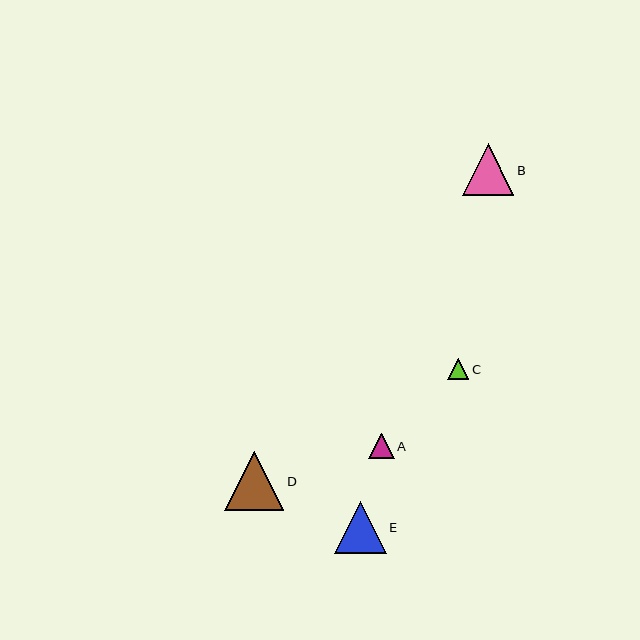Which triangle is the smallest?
Triangle C is the smallest with a size of approximately 21 pixels.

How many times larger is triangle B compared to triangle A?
Triangle B is approximately 2.0 times the size of triangle A.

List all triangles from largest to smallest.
From largest to smallest: D, E, B, A, C.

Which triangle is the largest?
Triangle D is the largest with a size of approximately 59 pixels.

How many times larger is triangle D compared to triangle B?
Triangle D is approximately 1.1 times the size of triangle B.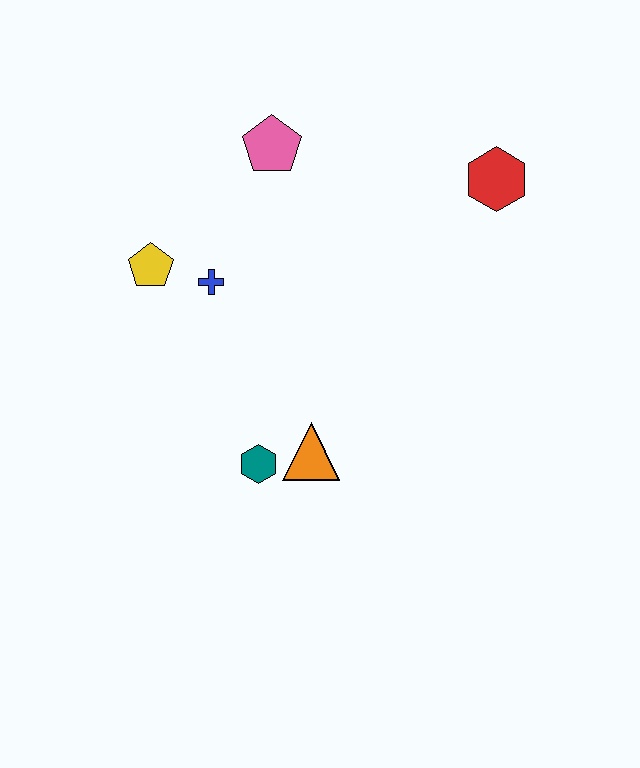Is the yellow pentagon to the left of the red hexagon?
Yes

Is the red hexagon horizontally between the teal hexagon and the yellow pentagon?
No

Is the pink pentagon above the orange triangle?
Yes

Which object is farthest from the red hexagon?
The teal hexagon is farthest from the red hexagon.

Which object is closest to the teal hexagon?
The orange triangle is closest to the teal hexagon.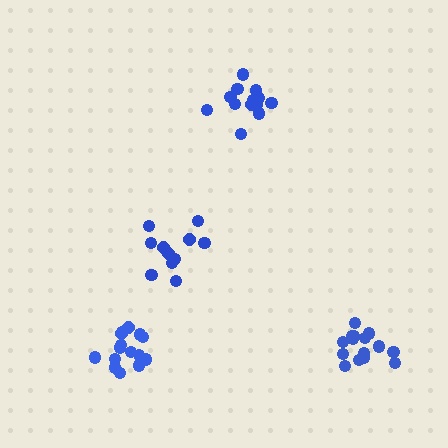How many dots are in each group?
Group 1: 16 dots, Group 2: 13 dots, Group 3: 11 dots, Group 4: 15 dots (55 total).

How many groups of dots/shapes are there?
There are 4 groups.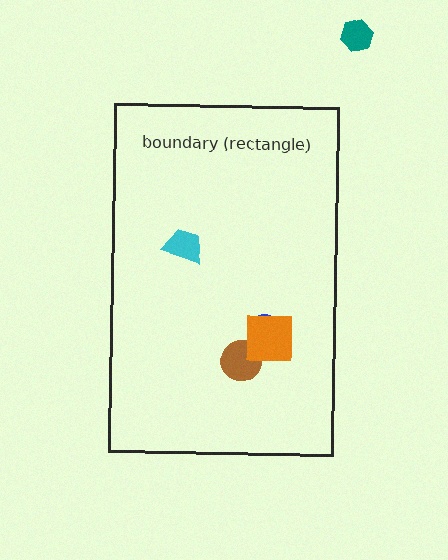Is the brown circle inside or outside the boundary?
Inside.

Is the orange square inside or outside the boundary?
Inside.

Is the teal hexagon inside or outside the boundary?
Outside.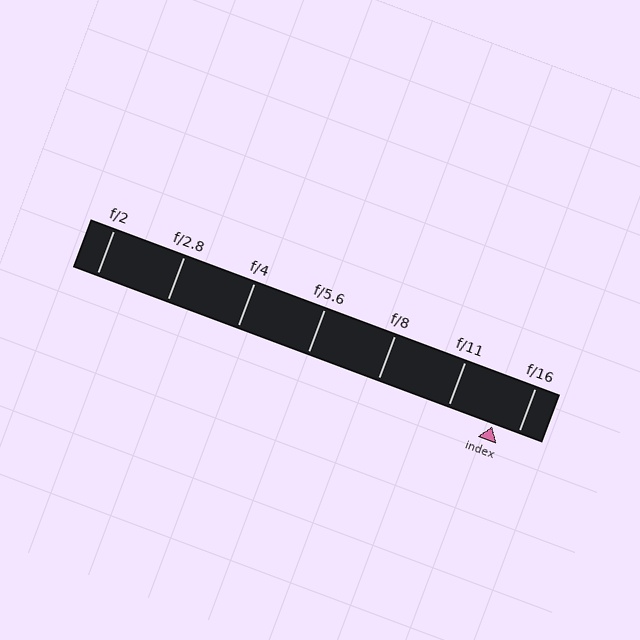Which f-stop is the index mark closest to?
The index mark is closest to f/16.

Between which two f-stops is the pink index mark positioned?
The index mark is between f/11 and f/16.